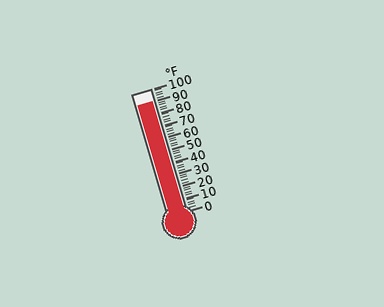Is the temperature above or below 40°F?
The temperature is above 40°F.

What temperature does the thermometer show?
The thermometer shows approximately 90°F.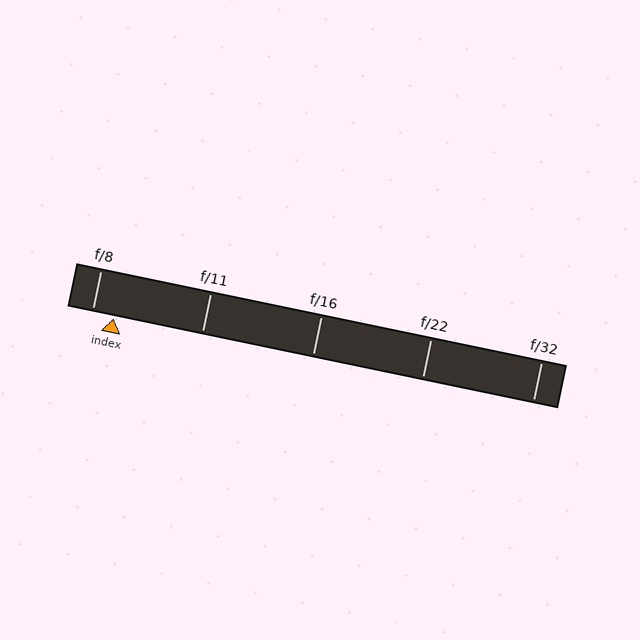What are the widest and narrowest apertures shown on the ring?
The widest aperture shown is f/8 and the narrowest is f/32.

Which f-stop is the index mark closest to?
The index mark is closest to f/8.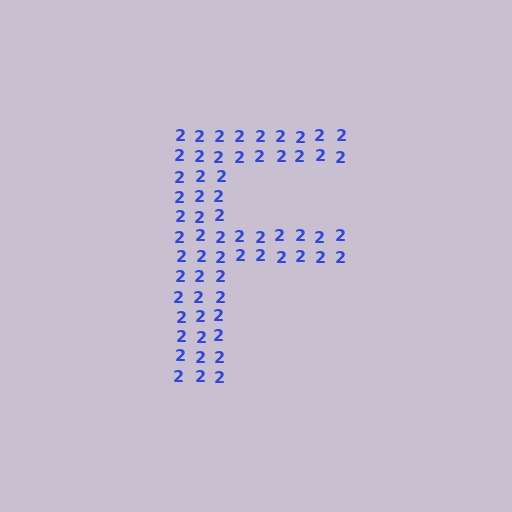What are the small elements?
The small elements are digit 2's.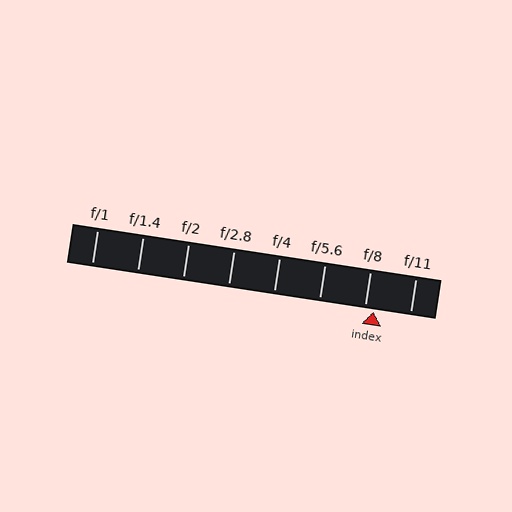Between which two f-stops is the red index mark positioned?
The index mark is between f/8 and f/11.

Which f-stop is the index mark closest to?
The index mark is closest to f/8.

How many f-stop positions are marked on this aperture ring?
There are 8 f-stop positions marked.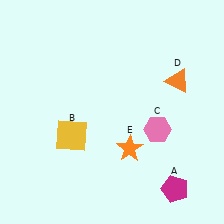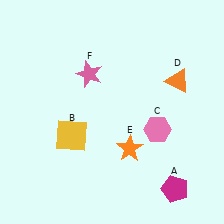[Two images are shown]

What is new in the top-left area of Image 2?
A pink star (F) was added in the top-left area of Image 2.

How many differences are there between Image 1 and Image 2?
There is 1 difference between the two images.